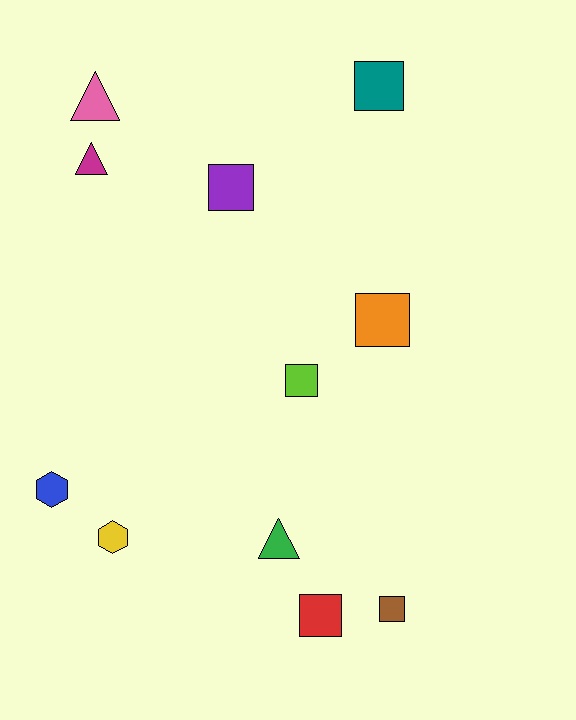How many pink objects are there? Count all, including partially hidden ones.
There is 1 pink object.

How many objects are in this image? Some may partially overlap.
There are 11 objects.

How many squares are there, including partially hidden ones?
There are 6 squares.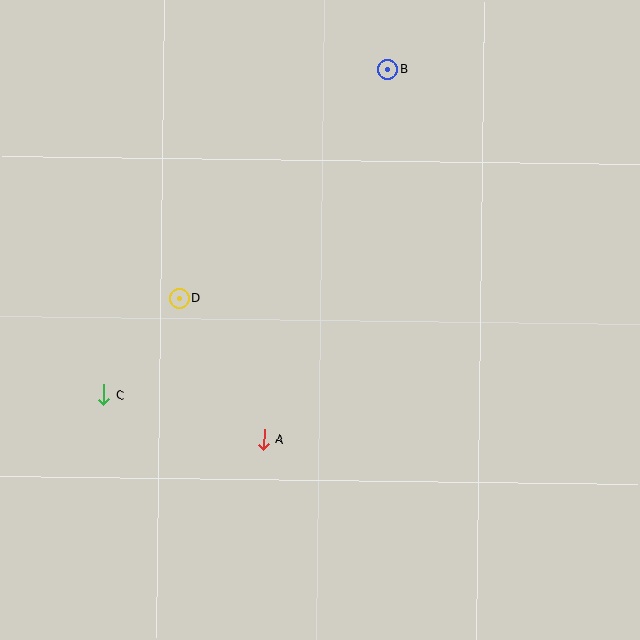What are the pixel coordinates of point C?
Point C is at (104, 395).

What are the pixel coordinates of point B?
Point B is at (388, 69).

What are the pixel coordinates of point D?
Point D is at (180, 298).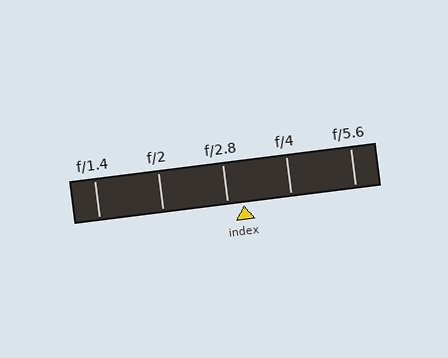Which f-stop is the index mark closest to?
The index mark is closest to f/2.8.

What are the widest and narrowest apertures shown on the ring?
The widest aperture shown is f/1.4 and the narrowest is f/5.6.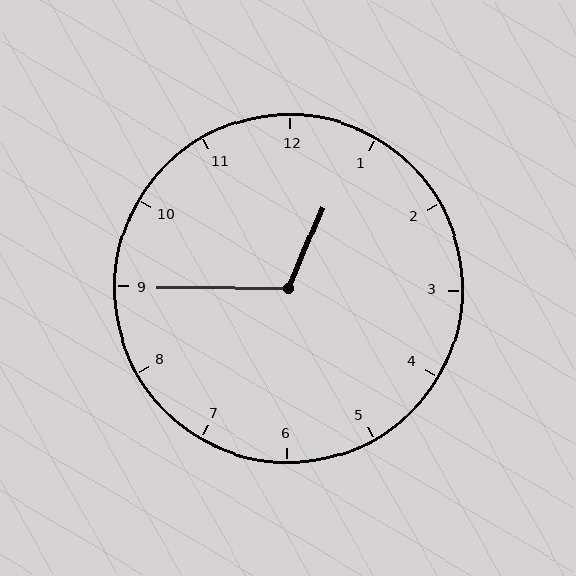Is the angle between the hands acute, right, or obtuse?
It is obtuse.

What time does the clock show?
12:45.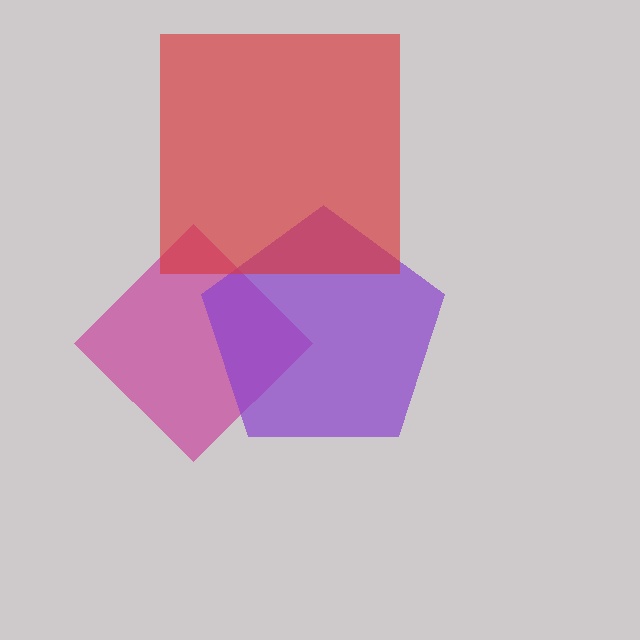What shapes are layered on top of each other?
The layered shapes are: a magenta diamond, a purple pentagon, a red square.